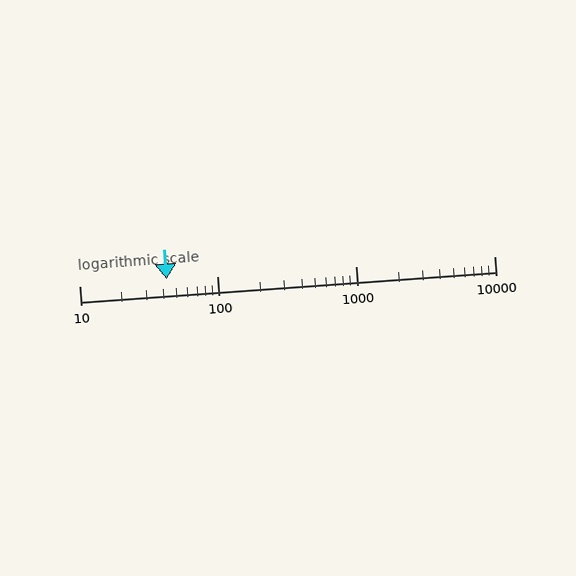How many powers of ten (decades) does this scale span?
The scale spans 3 decades, from 10 to 10000.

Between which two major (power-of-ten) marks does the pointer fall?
The pointer is between 10 and 100.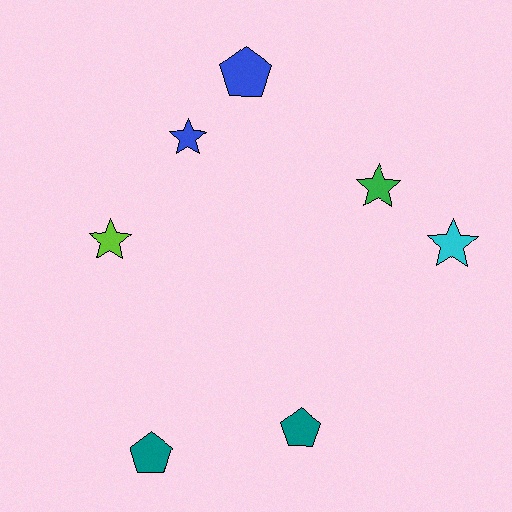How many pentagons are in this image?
There are 3 pentagons.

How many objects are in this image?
There are 7 objects.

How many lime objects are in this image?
There is 1 lime object.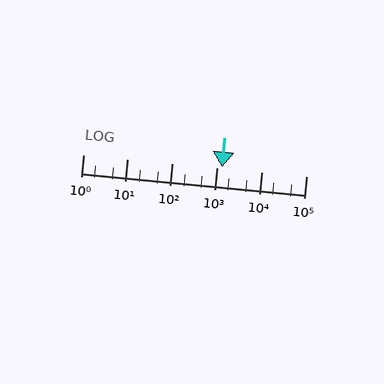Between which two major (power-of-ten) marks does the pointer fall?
The pointer is between 1000 and 10000.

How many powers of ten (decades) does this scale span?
The scale spans 5 decades, from 1 to 100000.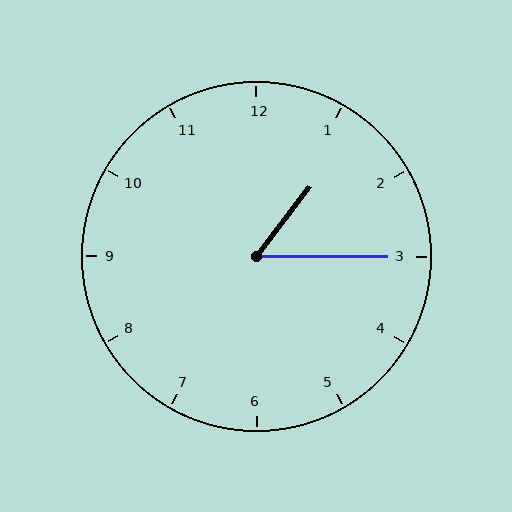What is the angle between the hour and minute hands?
Approximately 52 degrees.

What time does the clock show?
1:15.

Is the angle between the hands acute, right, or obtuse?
It is acute.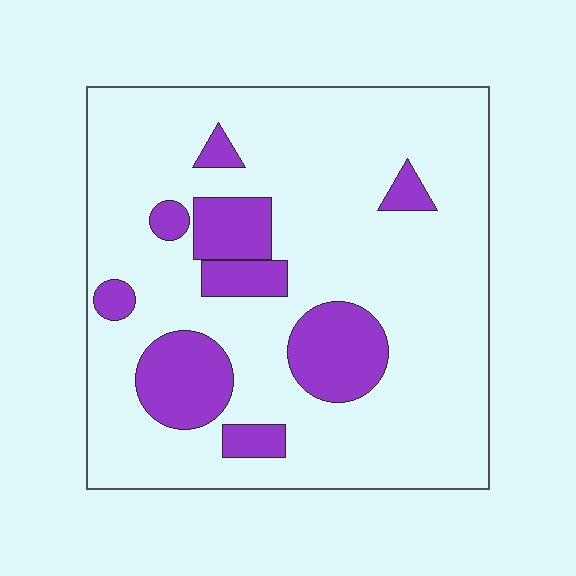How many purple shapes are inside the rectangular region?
9.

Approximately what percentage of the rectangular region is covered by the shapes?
Approximately 20%.